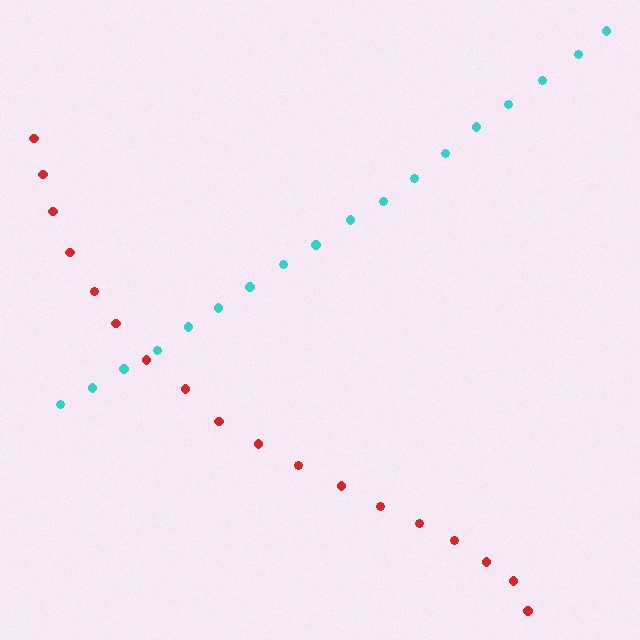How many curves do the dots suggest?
There are 2 distinct paths.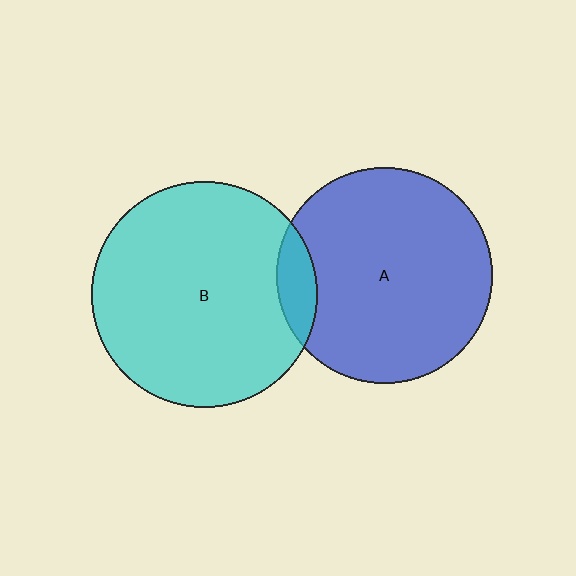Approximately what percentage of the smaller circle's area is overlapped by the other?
Approximately 10%.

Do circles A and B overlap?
Yes.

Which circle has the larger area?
Circle B (cyan).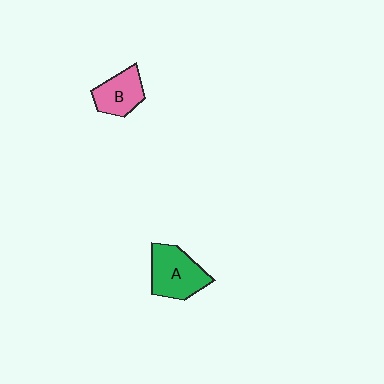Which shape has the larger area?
Shape A (green).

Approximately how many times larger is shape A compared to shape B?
Approximately 1.4 times.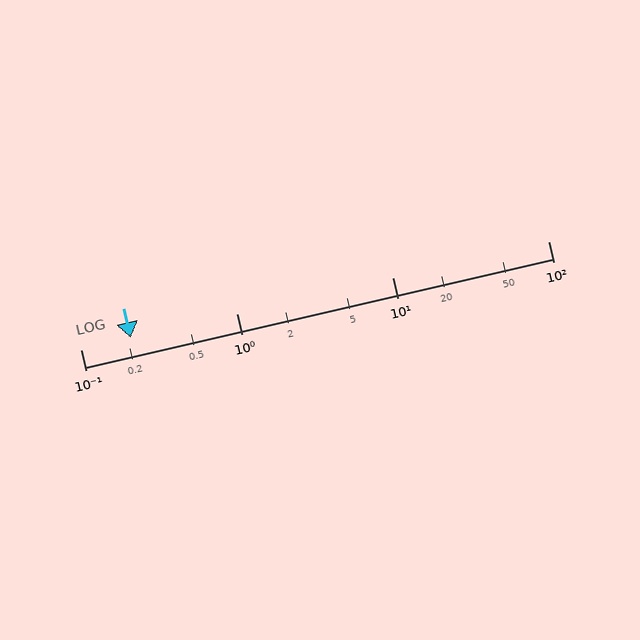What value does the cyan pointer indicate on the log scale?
The pointer indicates approximately 0.21.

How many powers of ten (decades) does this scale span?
The scale spans 3 decades, from 0.1 to 100.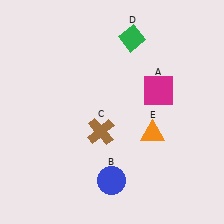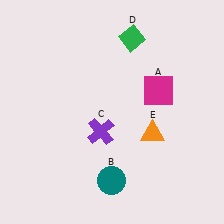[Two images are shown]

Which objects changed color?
B changed from blue to teal. C changed from brown to purple.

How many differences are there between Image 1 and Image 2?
There are 2 differences between the two images.